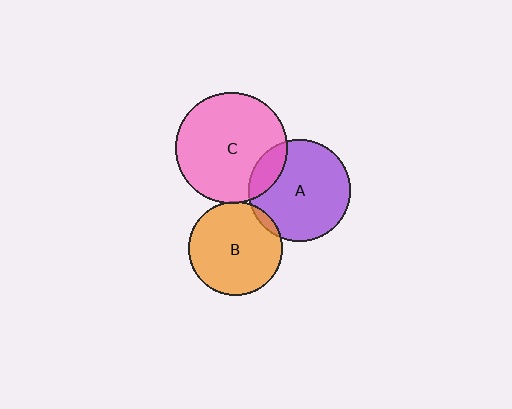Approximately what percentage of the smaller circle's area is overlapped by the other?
Approximately 5%.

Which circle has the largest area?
Circle C (pink).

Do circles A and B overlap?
Yes.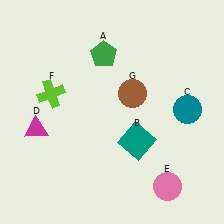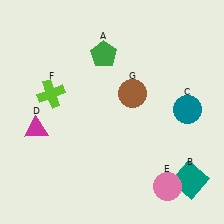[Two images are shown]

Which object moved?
The teal square (B) moved right.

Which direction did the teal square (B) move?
The teal square (B) moved right.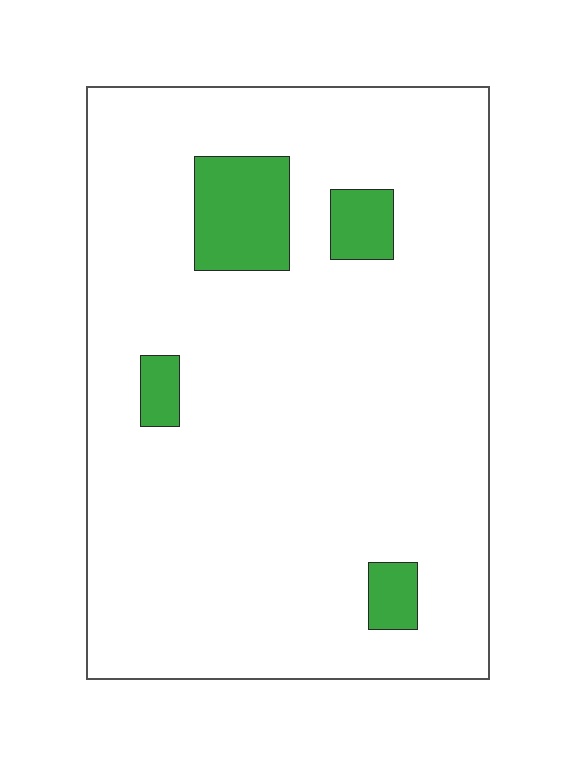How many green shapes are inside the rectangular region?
4.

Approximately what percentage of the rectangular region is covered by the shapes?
Approximately 10%.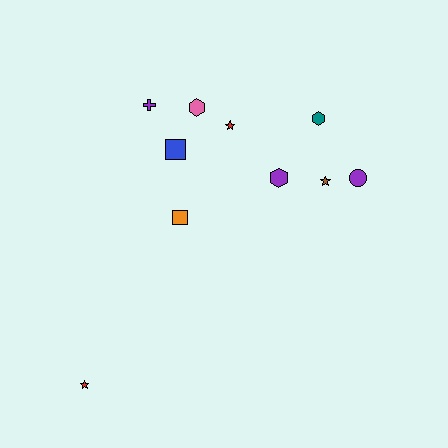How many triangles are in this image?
There are no triangles.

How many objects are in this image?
There are 10 objects.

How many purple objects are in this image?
There are 3 purple objects.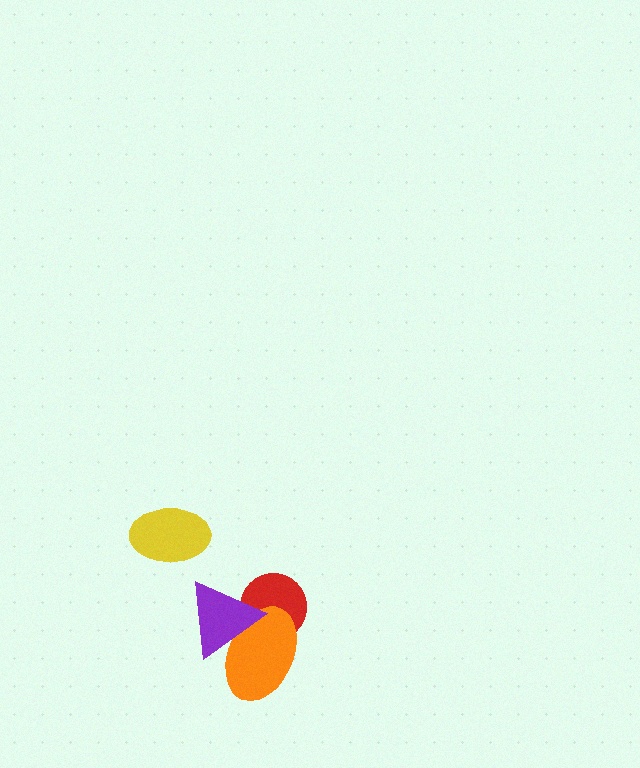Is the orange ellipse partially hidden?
Yes, it is partially covered by another shape.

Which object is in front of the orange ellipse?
The purple triangle is in front of the orange ellipse.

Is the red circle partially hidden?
Yes, it is partially covered by another shape.